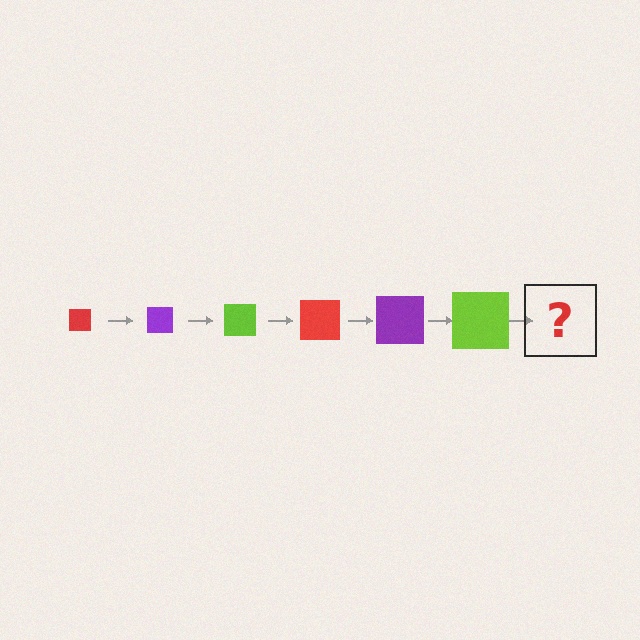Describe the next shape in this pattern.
It should be a red square, larger than the previous one.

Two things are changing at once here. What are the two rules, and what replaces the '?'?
The two rules are that the square grows larger each step and the color cycles through red, purple, and lime. The '?' should be a red square, larger than the previous one.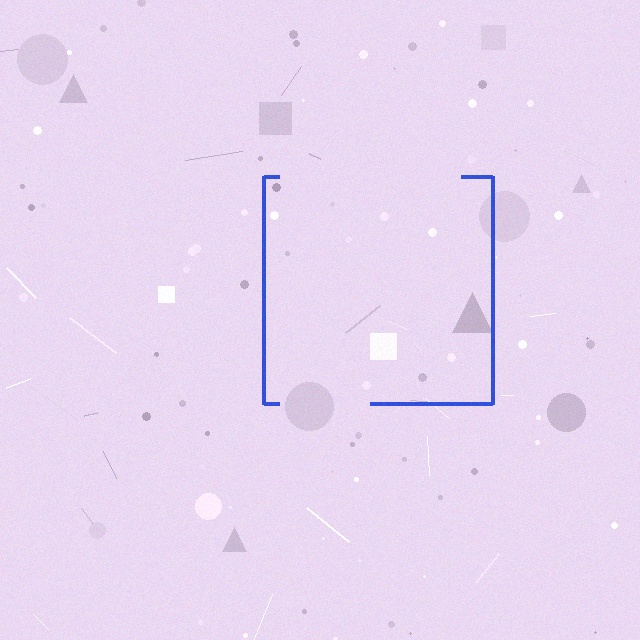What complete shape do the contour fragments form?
The contour fragments form a square.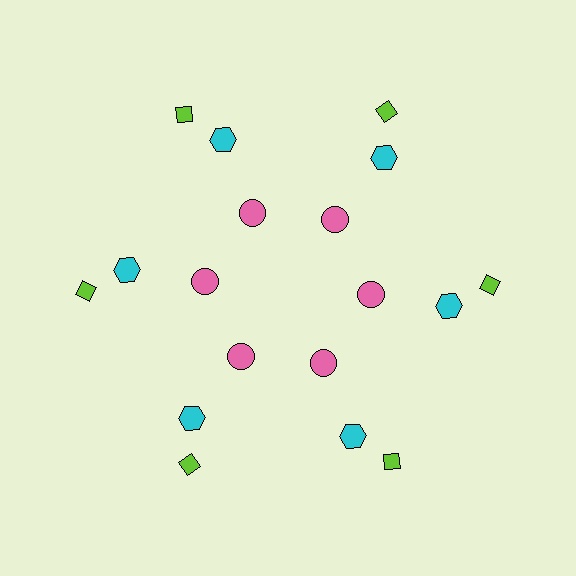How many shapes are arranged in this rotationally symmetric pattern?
There are 18 shapes, arranged in 6 groups of 3.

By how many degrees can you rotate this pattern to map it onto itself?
The pattern maps onto itself every 60 degrees of rotation.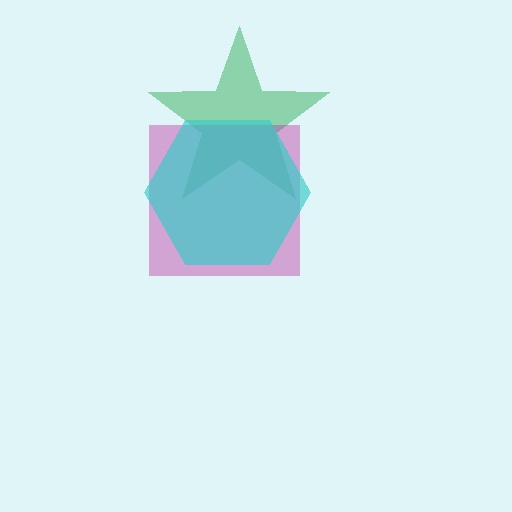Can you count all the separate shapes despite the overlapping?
Yes, there are 3 separate shapes.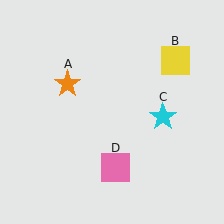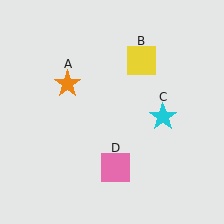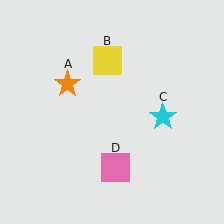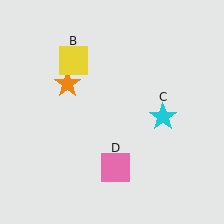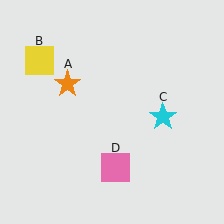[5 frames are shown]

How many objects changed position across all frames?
1 object changed position: yellow square (object B).